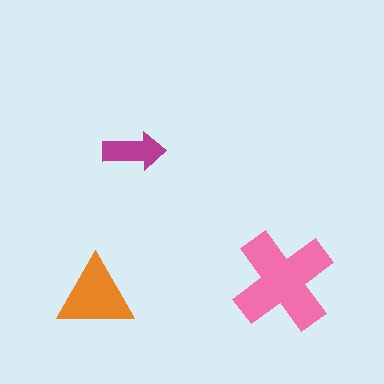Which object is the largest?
The pink cross.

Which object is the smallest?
The magenta arrow.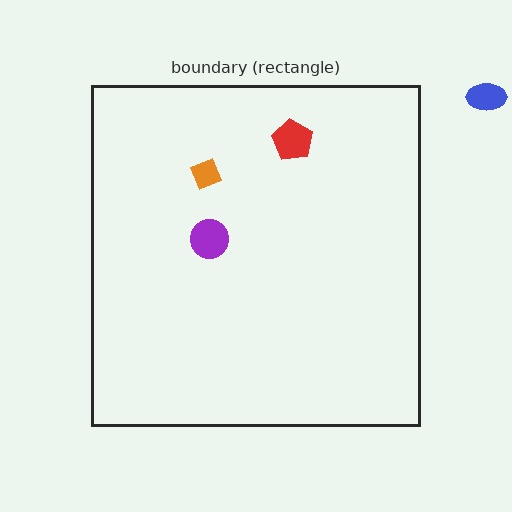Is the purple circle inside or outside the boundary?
Inside.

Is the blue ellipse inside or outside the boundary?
Outside.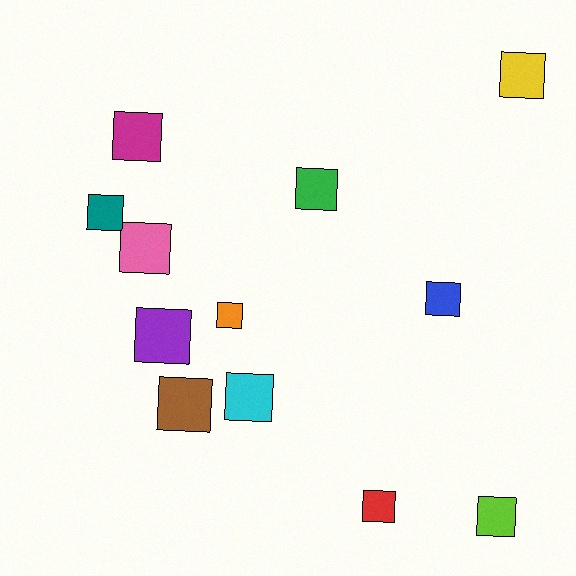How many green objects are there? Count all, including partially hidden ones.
There is 1 green object.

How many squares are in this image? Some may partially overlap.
There are 12 squares.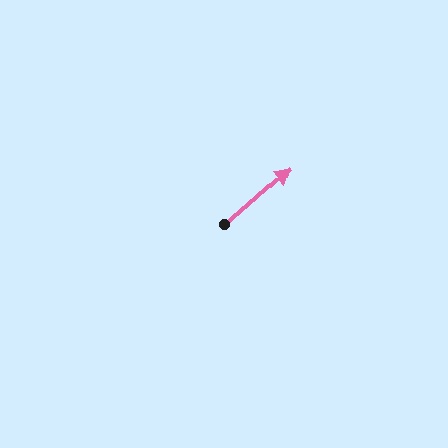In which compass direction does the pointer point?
Northeast.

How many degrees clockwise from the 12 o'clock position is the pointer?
Approximately 49 degrees.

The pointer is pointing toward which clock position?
Roughly 2 o'clock.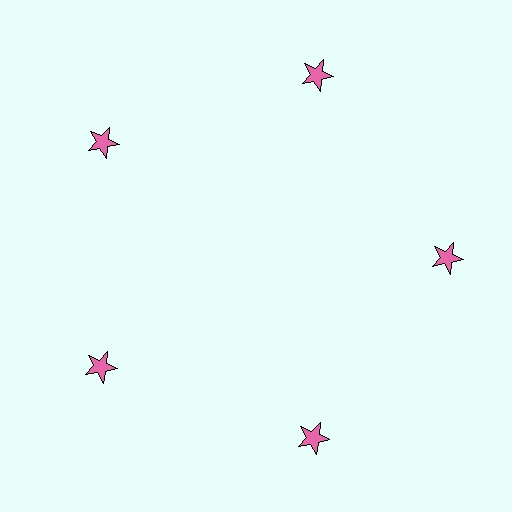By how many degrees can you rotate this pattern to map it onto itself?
The pattern maps onto itself every 72 degrees of rotation.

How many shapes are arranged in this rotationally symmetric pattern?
There are 5 shapes, arranged in 5 groups of 1.